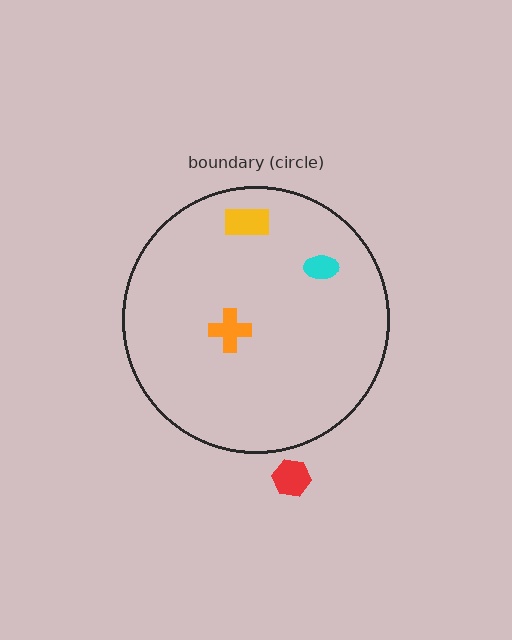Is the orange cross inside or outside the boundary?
Inside.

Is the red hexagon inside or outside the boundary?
Outside.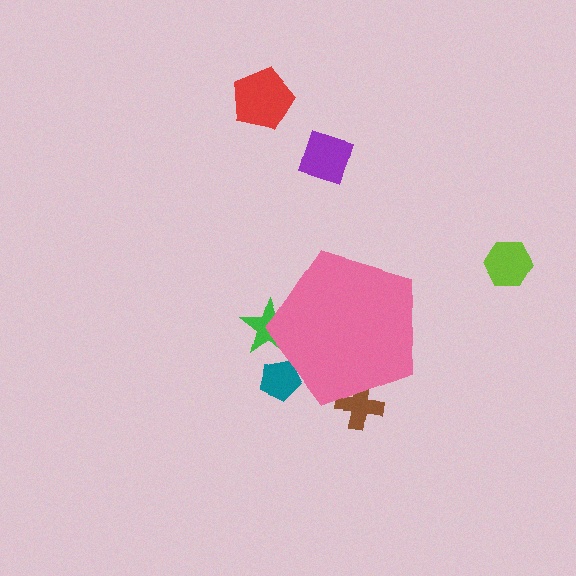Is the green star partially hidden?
Yes, the green star is partially hidden behind the pink pentagon.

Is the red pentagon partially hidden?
No, the red pentagon is fully visible.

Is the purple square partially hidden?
No, the purple square is fully visible.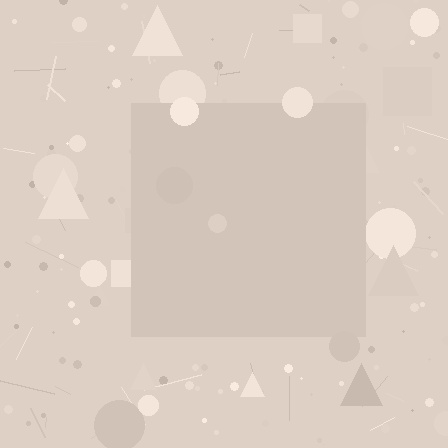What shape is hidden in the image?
A square is hidden in the image.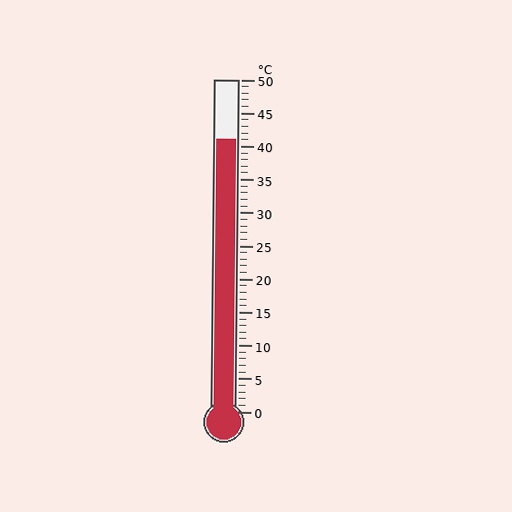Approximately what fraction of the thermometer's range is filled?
The thermometer is filled to approximately 80% of its range.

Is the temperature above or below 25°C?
The temperature is above 25°C.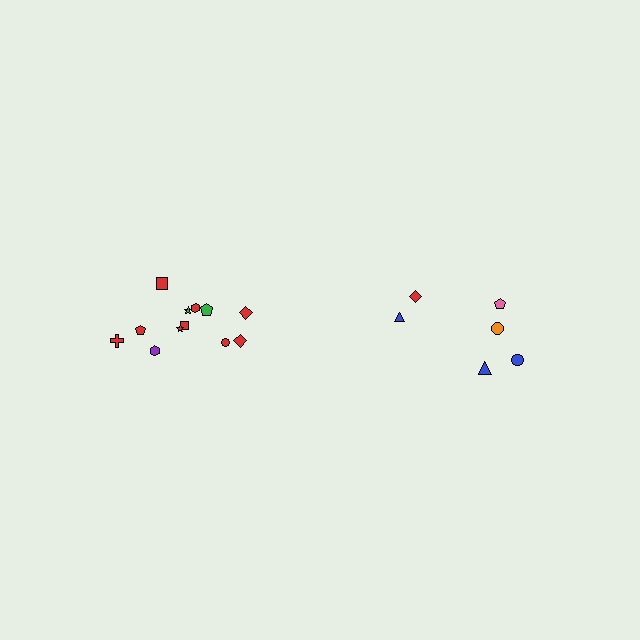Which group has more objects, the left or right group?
The left group.